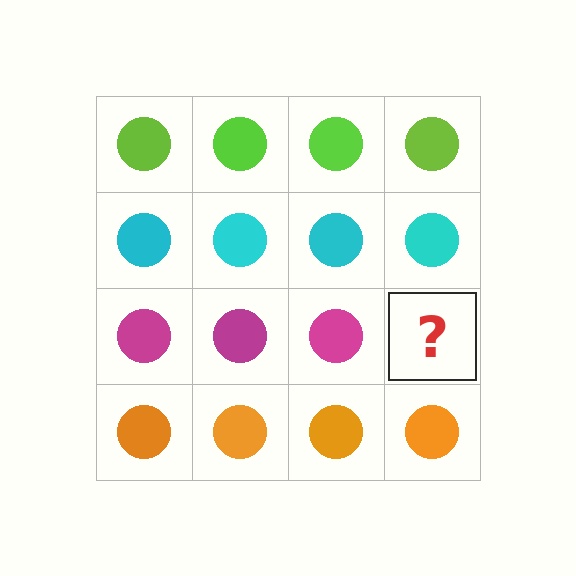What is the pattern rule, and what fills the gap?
The rule is that each row has a consistent color. The gap should be filled with a magenta circle.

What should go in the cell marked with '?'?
The missing cell should contain a magenta circle.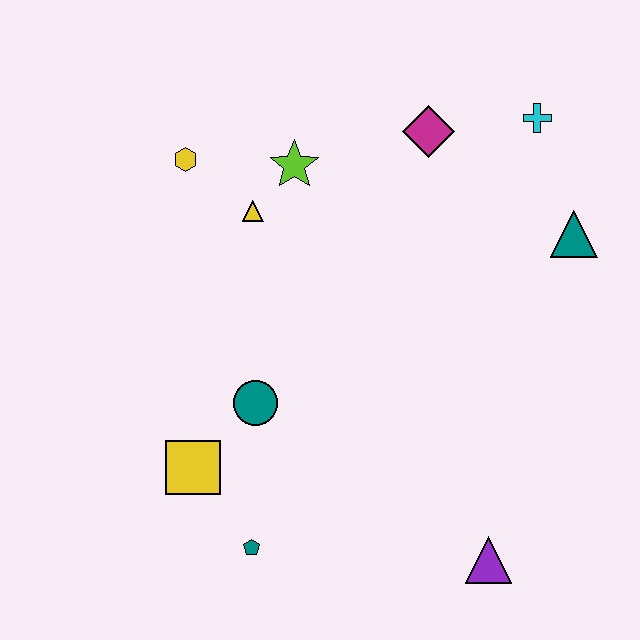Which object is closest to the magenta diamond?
The cyan cross is closest to the magenta diamond.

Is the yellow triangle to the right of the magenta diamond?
No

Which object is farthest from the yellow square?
The cyan cross is farthest from the yellow square.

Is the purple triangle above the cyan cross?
No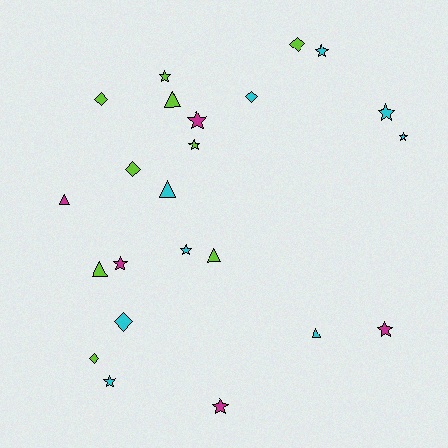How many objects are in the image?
There are 23 objects.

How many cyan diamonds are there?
There are 2 cyan diamonds.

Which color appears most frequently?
Lime, with 9 objects.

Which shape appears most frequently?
Star, with 11 objects.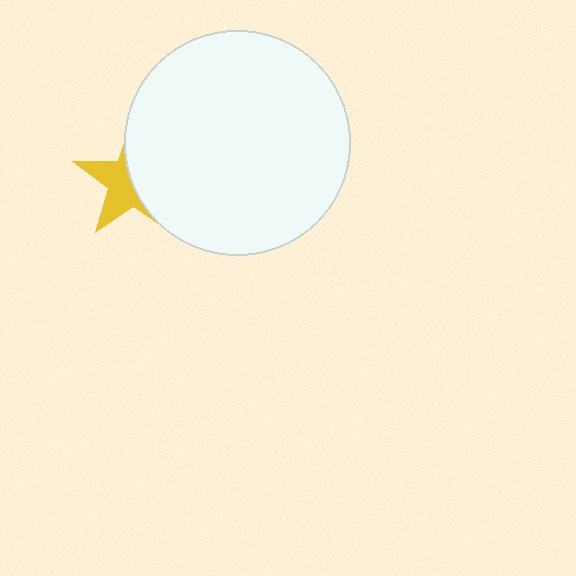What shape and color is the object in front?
The object in front is a white circle.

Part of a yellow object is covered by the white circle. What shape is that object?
It is a star.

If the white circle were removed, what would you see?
You would see the complete yellow star.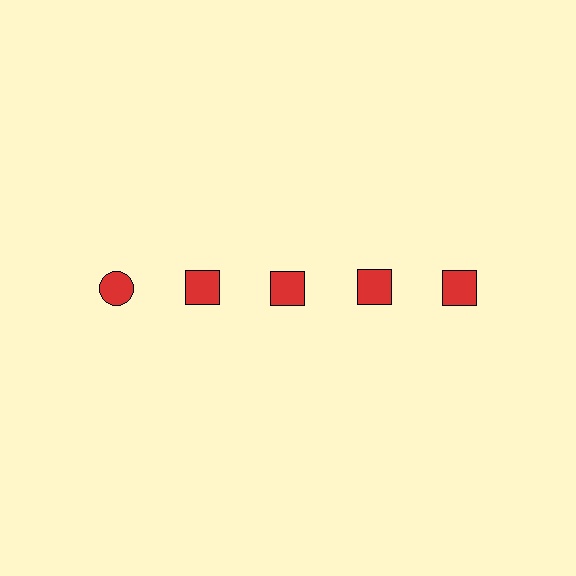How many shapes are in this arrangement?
There are 5 shapes arranged in a grid pattern.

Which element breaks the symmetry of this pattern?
The red circle in the top row, leftmost column breaks the symmetry. All other shapes are red squares.